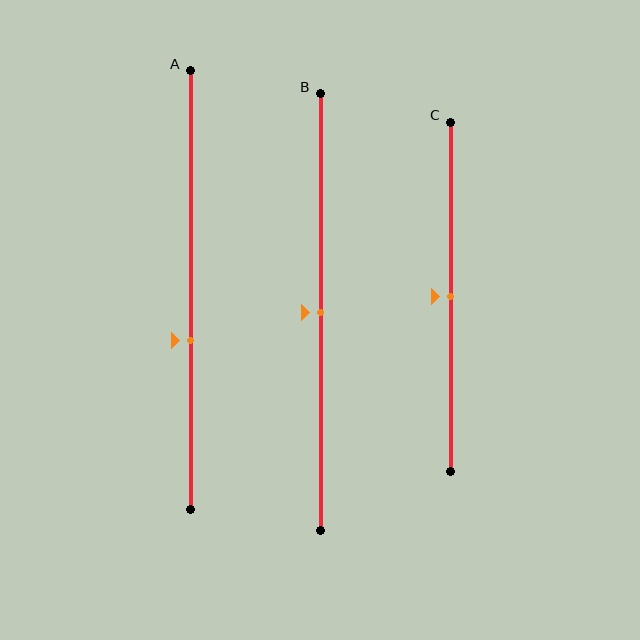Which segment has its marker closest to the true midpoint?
Segment B has its marker closest to the true midpoint.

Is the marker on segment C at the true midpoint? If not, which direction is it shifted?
Yes, the marker on segment C is at the true midpoint.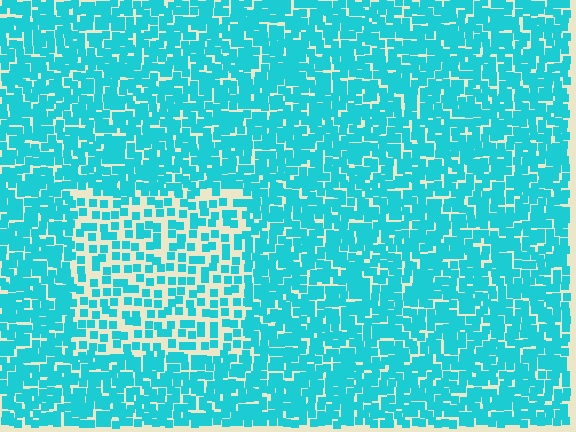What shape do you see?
I see a rectangle.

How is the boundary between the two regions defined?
The boundary is defined by a change in element density (approximately 1.9x ratio). All elements are the same color, size, and shape.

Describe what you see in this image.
The image contains small cyan elements arranged at two different densities. A rectangle-shaped region is visible where the elements are less densely packed than the surrounding area.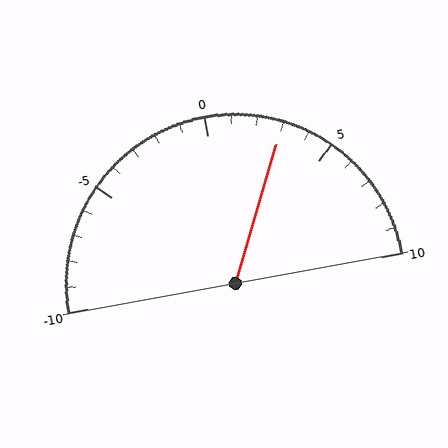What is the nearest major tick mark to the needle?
The nearest major tick mark is 5.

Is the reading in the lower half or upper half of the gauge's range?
The reading is in the upper half of the range (-10 to 10).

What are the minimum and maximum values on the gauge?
The gauge ranges from -10 to 10.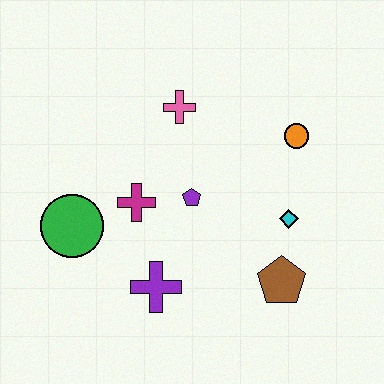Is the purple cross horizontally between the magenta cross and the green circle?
No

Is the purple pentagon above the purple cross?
Yes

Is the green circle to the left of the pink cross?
Yes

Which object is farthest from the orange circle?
The green circle is farthest from the orange circle.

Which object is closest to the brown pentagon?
The cyan diamond is closest to the brown pentagon.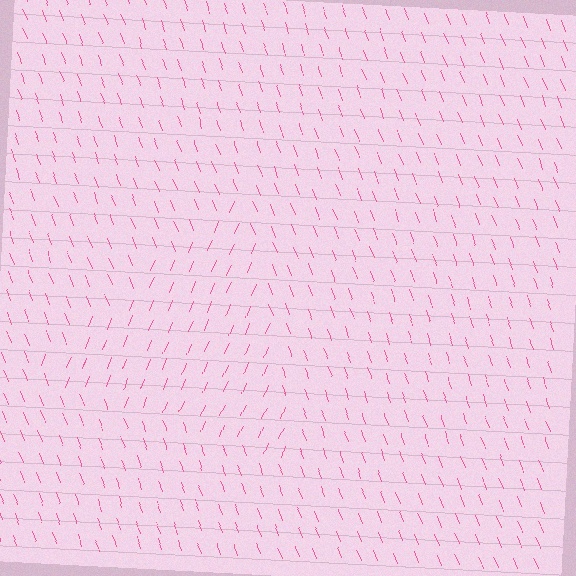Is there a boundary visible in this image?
Yes, there is a texture boundary formed by a change in line orientation.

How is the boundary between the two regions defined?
The boundary is defined purely by a change in line orientation (approximately 45 degrees difference). All lines are the same color and thickness.